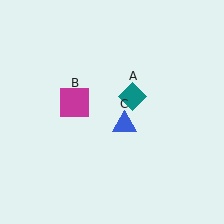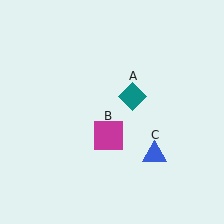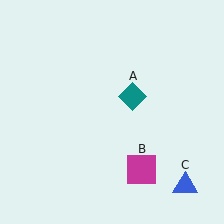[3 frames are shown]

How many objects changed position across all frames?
2 objects changed position: magenta square (object B), blue triangle (object C).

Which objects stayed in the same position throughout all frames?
Teal diamond (object A) remained stationary.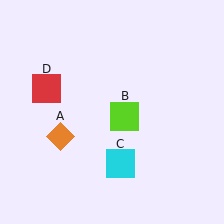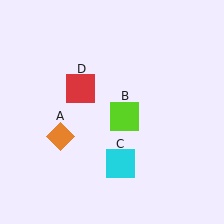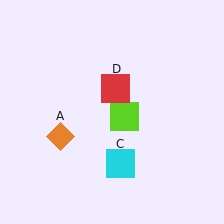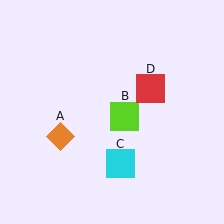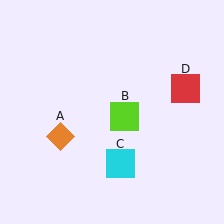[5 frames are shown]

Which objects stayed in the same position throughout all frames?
Orange diamond (object A) and lime square (object B) and cyan square (object C) remained stationary.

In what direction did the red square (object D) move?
The red square (object D) moved right.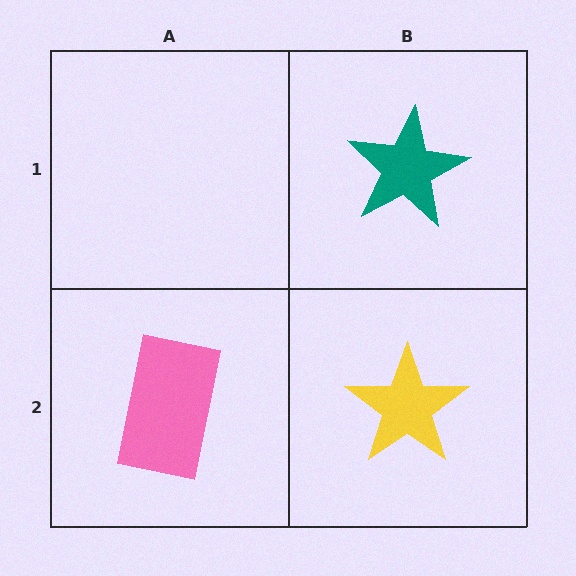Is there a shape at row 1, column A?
No, that cell is empty.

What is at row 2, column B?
A yellow star.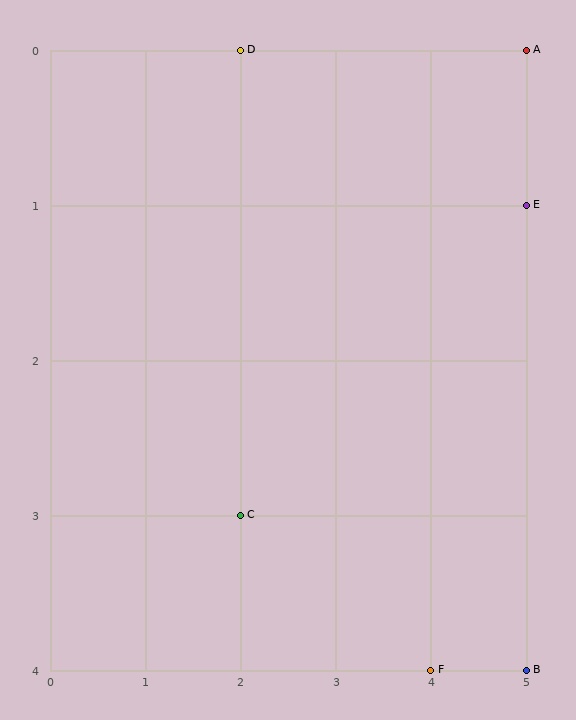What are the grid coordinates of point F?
Point F is at grid coordinates (4, 4).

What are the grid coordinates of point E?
Point E is at grid coordinates (5, 1).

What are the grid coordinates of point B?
Point B is at grid coordinates (5, 4).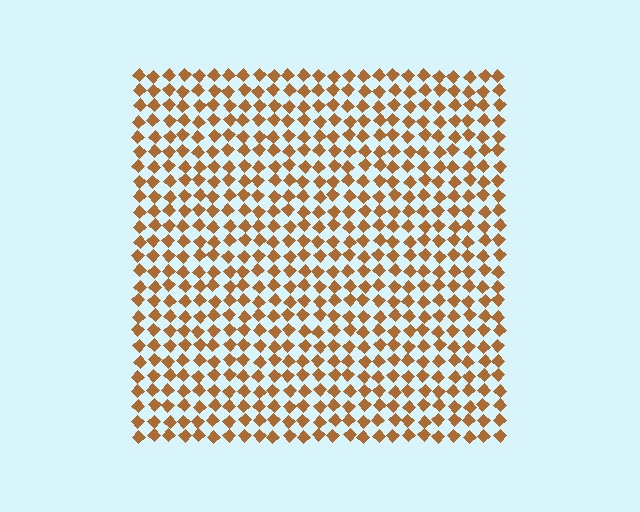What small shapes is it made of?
It is made of small diamonds.